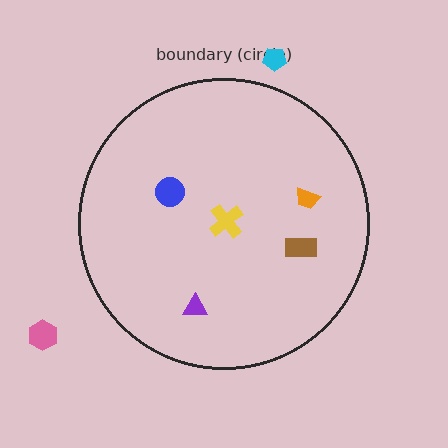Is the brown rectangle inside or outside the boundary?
Inside.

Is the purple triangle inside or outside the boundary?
Inside.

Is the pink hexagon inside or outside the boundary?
Outside.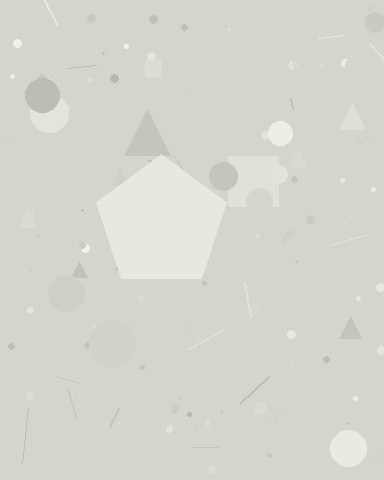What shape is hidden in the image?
A pentagon is hidden in the image.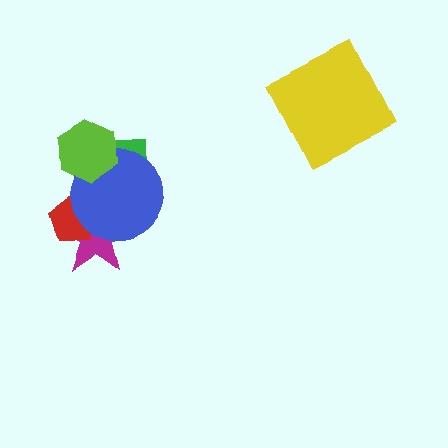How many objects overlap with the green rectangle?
2 objects overlap with the green rectangle.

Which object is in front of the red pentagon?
The blue circle is in front of the red pentagon.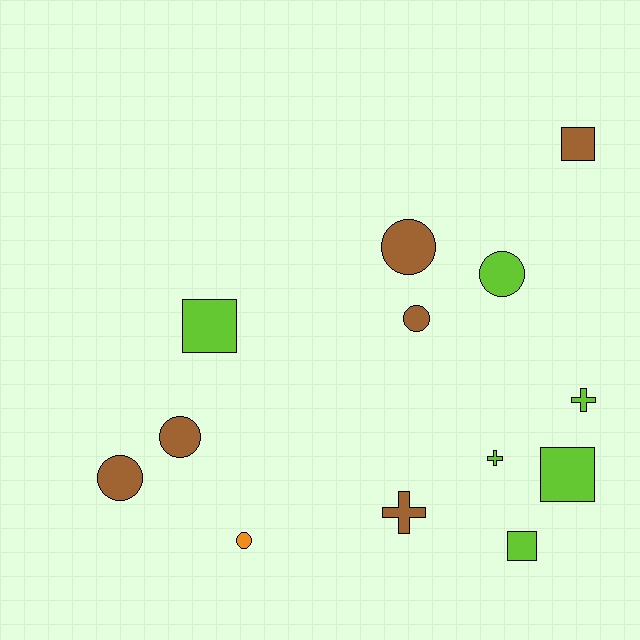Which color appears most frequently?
Brown, with 6 objects.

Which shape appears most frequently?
Circle, with 6 objects.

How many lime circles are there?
There is 1 lime circle.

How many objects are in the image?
There are 13 objects.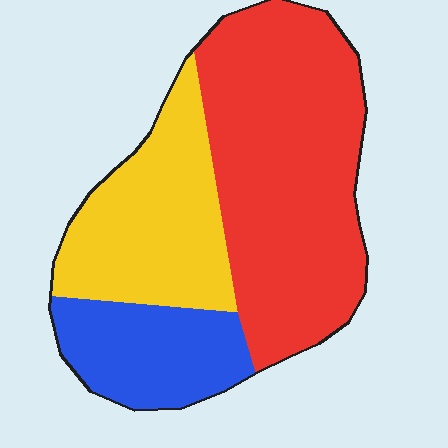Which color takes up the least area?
Blue, at roughly 20%.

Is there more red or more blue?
Red.